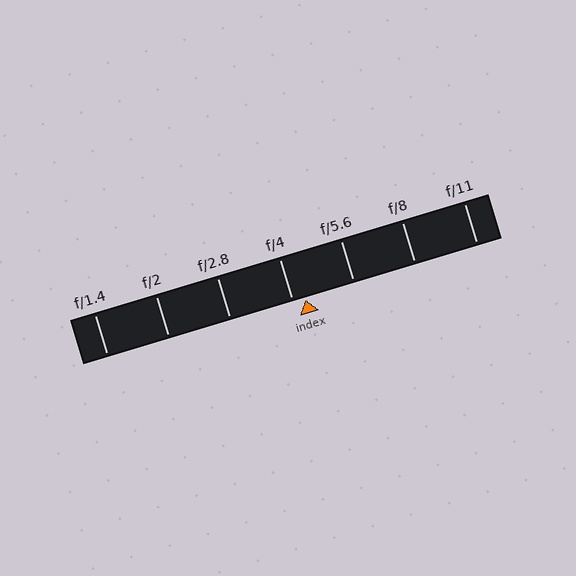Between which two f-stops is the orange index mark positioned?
The index mark is between f/4 and f/5.6.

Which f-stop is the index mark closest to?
The index mark is closest to f/4.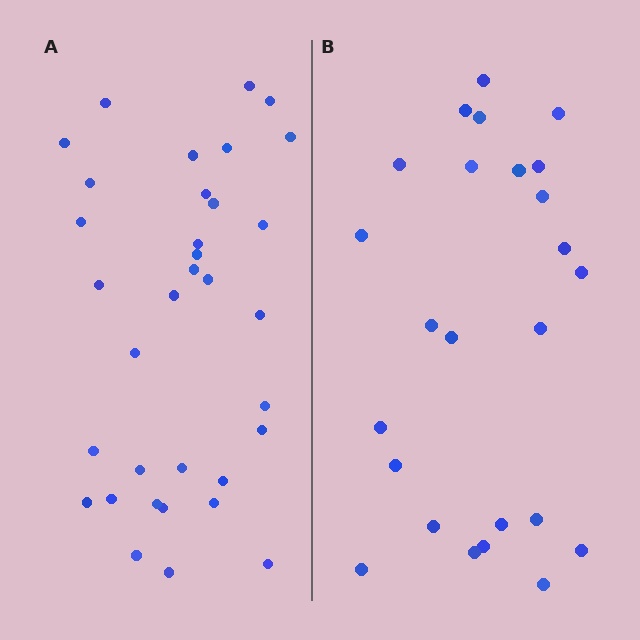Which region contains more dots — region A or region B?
Region A (the left region) has more dots.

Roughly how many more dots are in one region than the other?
Region A has roughly 8 or so more dots than region B.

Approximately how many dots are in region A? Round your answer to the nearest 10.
About 30 dots. (The exact count is 34, which rounds to 30.)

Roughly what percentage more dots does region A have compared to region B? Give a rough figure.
About 35% more.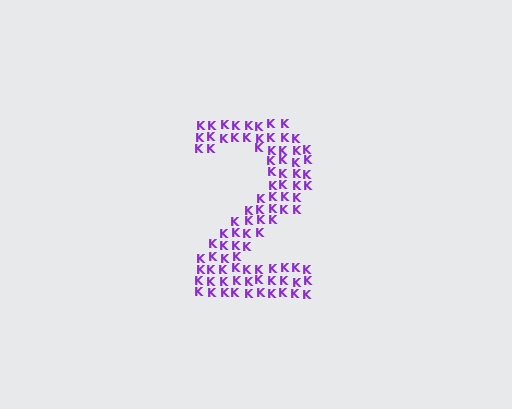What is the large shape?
The large shape is the digit 2.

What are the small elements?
The small elements are letter K's.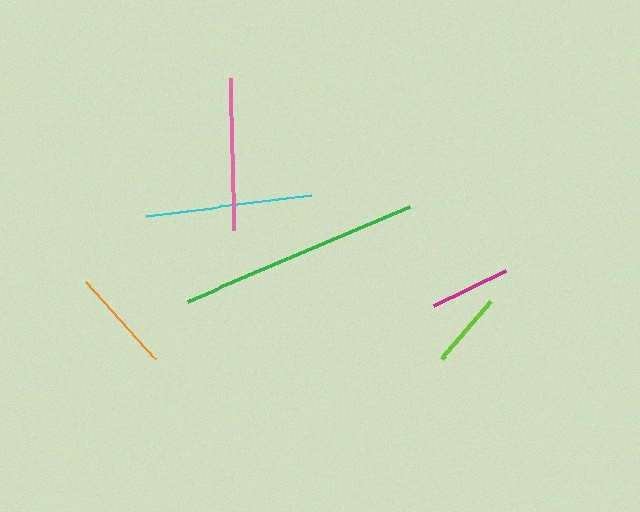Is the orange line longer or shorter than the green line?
The green line is longer than the orange line.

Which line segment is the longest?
The green line is the longest at approximately 241 pixels.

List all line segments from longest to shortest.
From longest to shortest: green, cyan, pink, orange, magenta, lime.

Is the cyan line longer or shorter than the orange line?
The cyan line is longer than the orange line.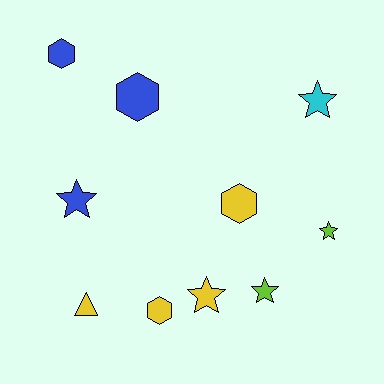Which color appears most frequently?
Yellow, with 4 objects.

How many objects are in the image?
There are 10 objects.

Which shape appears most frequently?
Star, with 5 objects.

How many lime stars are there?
There are 2 lime stars.